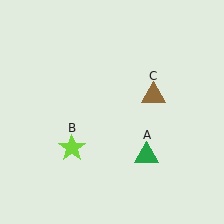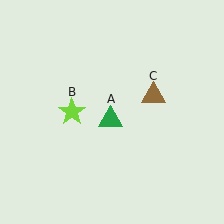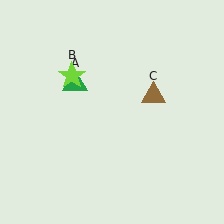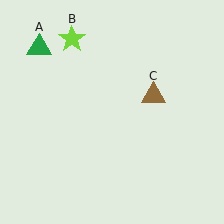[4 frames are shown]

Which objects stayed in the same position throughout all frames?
Brown triangle (object C) remained stationary.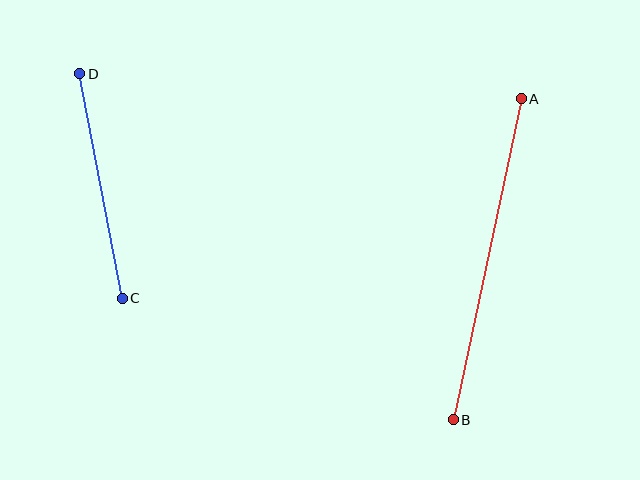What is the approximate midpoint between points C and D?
The midpoint is at approximately (101, 186) pixels.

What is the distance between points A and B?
The distance is approximately 328 pixels.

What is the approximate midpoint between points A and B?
The midpoint is at approximately (487, 259) pixels.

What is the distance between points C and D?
The distance is approximately 229 pixels.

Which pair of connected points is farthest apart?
Points A and B are farthest apart.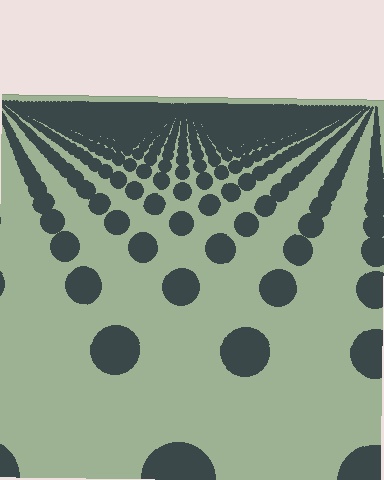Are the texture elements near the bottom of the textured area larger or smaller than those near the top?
Larger. Near the bottom, elements are closer to the viewer and appear at a bigger on-screen size.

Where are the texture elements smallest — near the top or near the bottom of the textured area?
Near the top.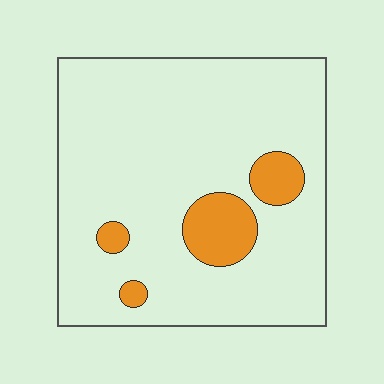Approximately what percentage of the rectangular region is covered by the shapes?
Approximately 10%.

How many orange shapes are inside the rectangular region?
4.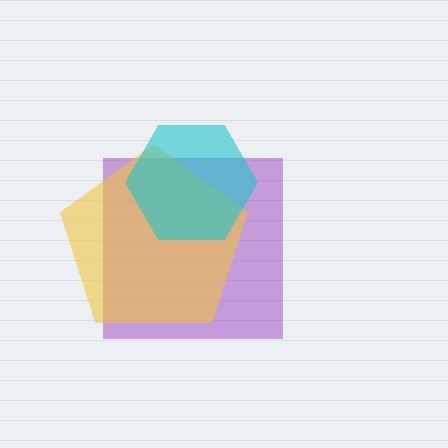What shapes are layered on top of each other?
The layered shapes are: a purple square, a yellow pentagon, a cyan hexagon.